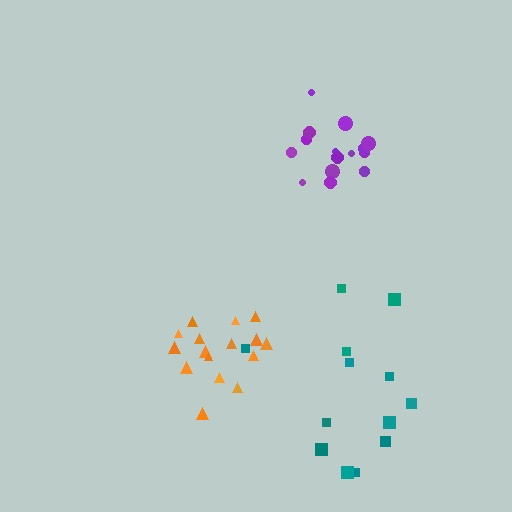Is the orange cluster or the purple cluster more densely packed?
Purple.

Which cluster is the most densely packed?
Purple.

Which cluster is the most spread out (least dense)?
Teal.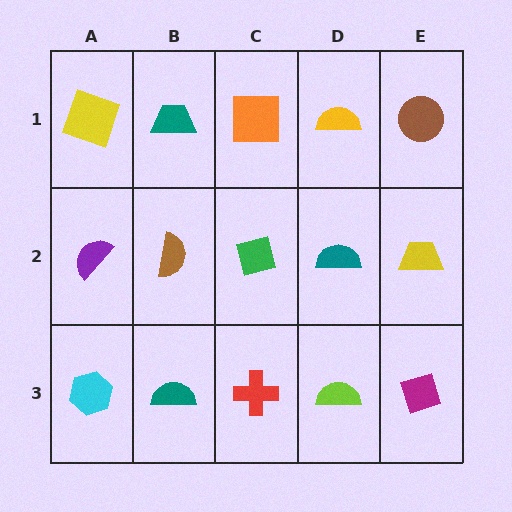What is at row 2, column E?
A yellow trapezoid.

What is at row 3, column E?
A magenta diamond.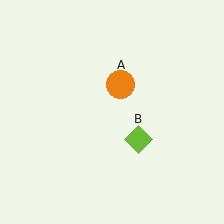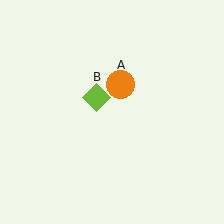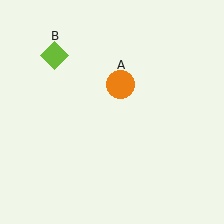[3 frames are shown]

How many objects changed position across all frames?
1 object changed position: lime diamond (object B).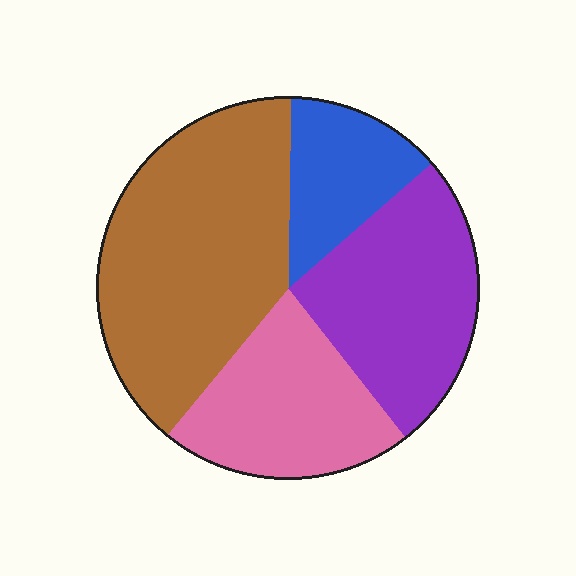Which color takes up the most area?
Brown, at roughly 40%.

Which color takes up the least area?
Blue, at roughly 15%.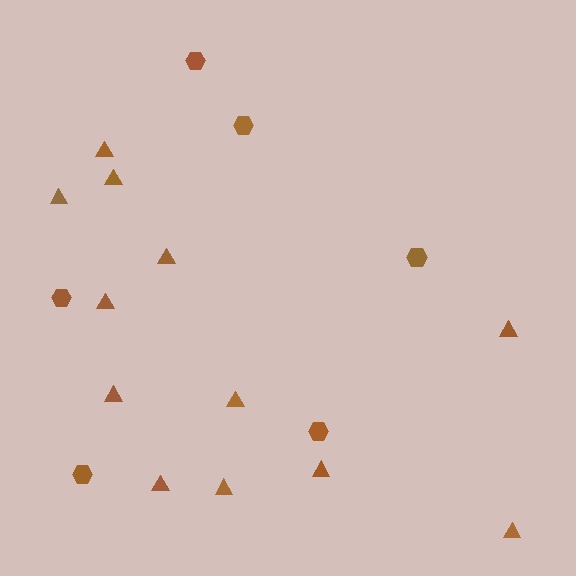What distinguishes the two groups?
There are 2 groups: one group of hexagons (6) and one group of triangles (12).